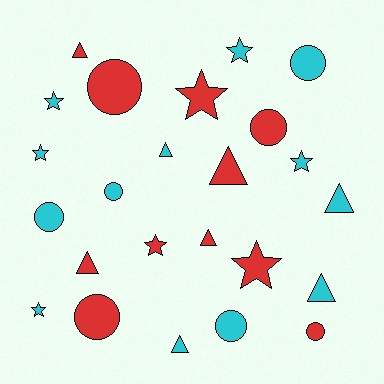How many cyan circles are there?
There are 4 cyan circles.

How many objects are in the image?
There are 24 objects.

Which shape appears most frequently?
Triangle, with 8 objects.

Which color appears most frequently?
Cyan, with 13 objects.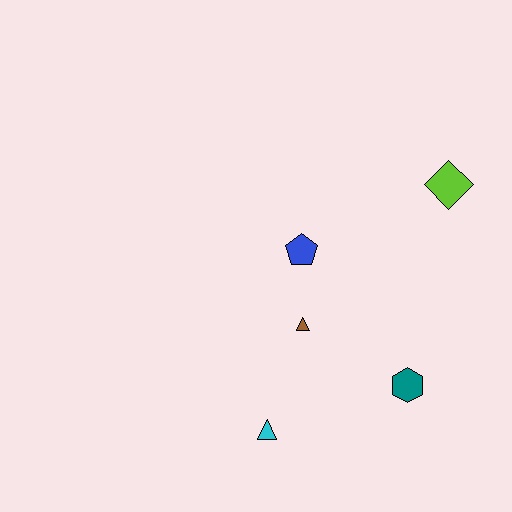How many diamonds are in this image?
There is 1 diamond.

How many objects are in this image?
There are 5 objects.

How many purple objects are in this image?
There are no purple objects.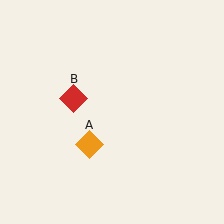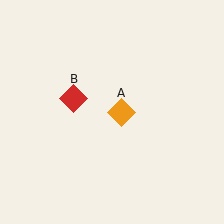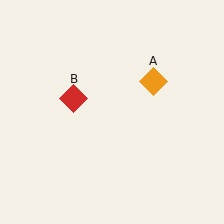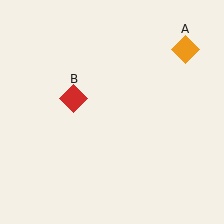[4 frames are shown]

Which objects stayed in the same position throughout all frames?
Red diamond (object B) remained stationary.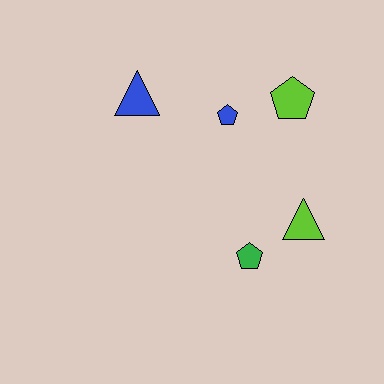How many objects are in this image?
There are 5 objects.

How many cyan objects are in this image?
There are no cyan objects.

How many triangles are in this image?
There are 2 triangles.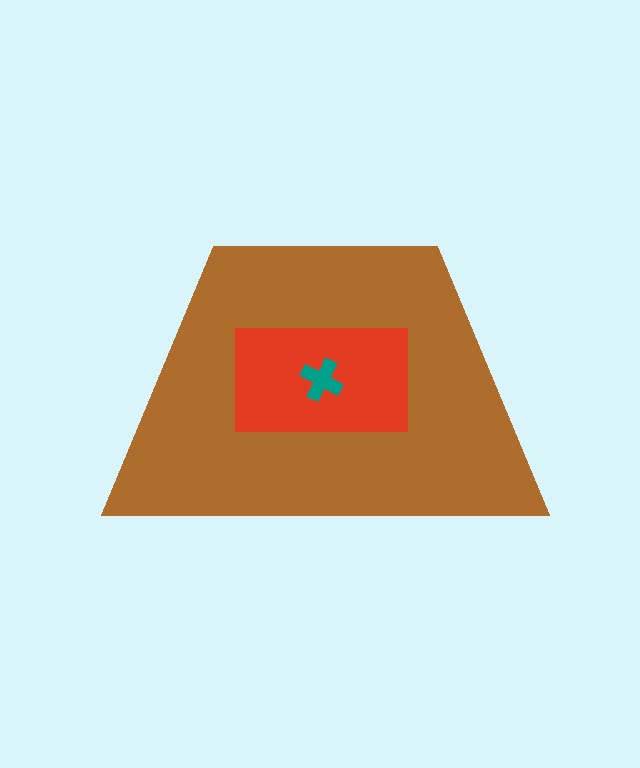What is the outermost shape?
The brown trapezoid.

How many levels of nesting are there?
3.